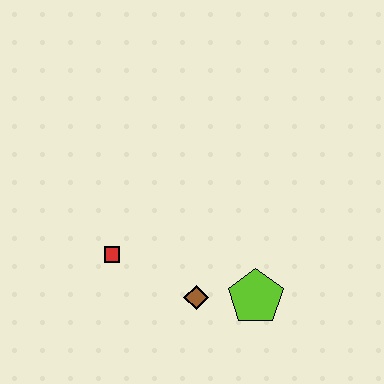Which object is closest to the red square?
The brown diamond is closest to the red square.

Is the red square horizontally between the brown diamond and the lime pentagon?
No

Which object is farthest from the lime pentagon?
The red square is farthest from the lime pentagon.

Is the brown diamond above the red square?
No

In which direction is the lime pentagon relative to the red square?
The lime pentagon is to the right of the red square.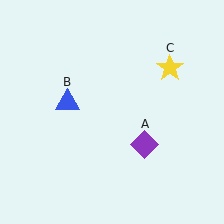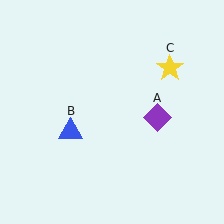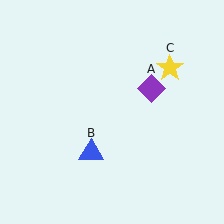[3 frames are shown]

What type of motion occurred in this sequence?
The purple diamond (object A), blue triangle (object B) rotated counterclockwise around the center of the scene.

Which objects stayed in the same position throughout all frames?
Yellow star (object C) remained stationary.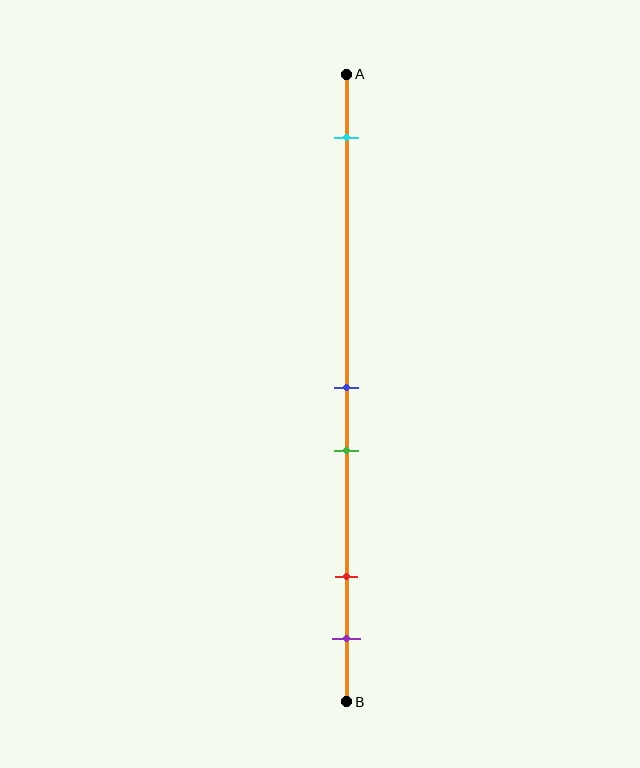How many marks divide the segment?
There are 5 marks dividing the segment.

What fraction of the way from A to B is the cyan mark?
The cyan mark is approximately 10% (0.1) of the way from A to B.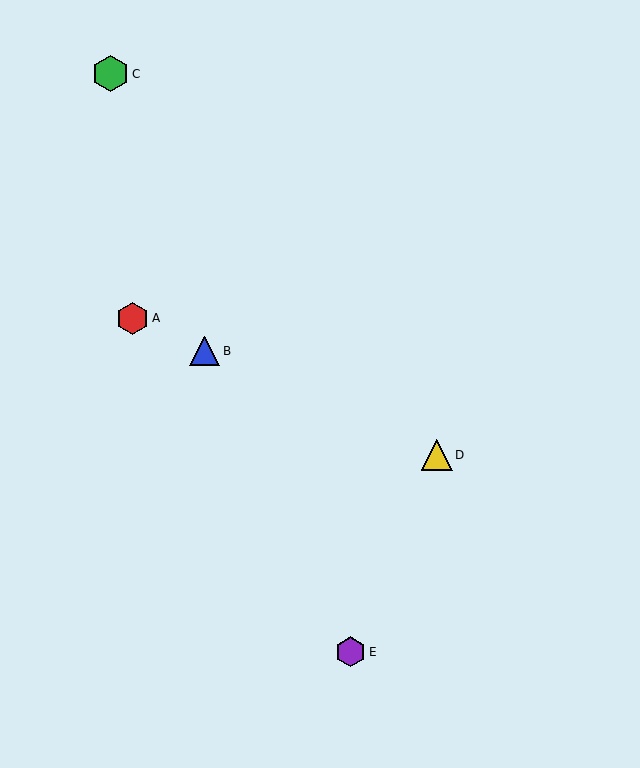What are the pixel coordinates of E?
Object E is at (351, 652).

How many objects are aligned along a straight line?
3 objects (A, B, D) are aligned along a straight line.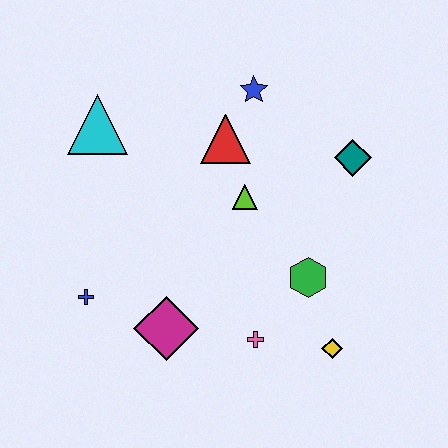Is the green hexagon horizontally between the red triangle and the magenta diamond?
No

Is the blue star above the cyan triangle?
Yes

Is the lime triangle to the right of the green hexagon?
No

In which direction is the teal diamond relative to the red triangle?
The teal diamond is to the right of the red triangle.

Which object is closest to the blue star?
The red triangle is closest to the blue star.